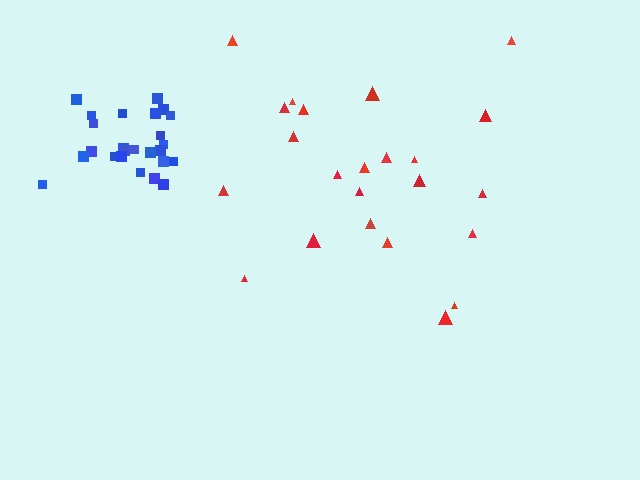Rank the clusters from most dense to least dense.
blue, red.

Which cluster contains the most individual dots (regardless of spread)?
Blue (25).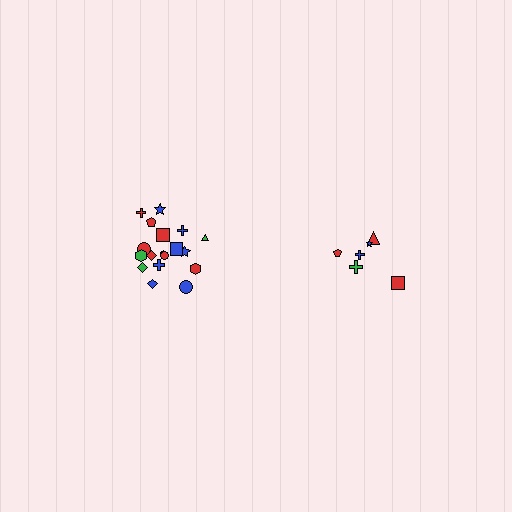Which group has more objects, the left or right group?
The left group.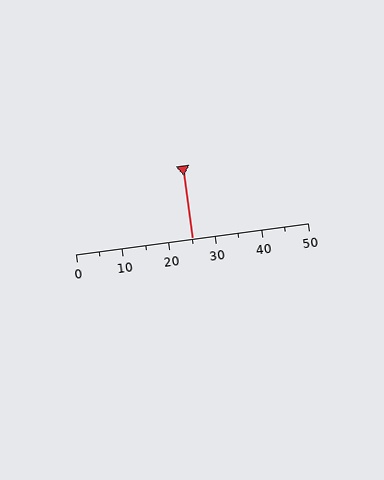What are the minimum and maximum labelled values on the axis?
The axis runs from 0 to 50.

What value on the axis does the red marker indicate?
The marker indicates approximately 25.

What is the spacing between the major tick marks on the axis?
The major ticks are spaced 10 apart.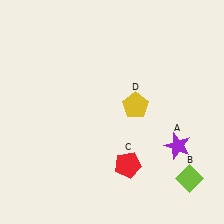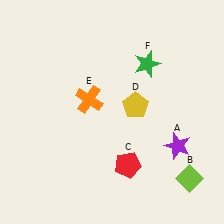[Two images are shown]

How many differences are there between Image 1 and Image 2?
There are 2 differences between the two images.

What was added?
An orange cross (E), a green star (F) were added in Image 2.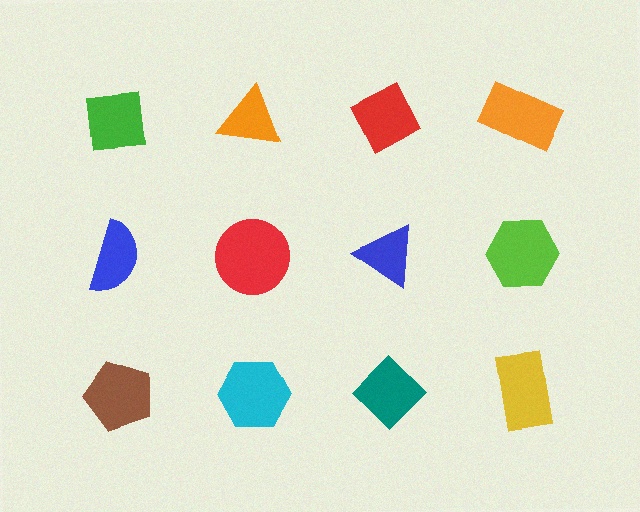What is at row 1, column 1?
A green square.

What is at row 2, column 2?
A red circle.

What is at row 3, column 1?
A brown pentagon.